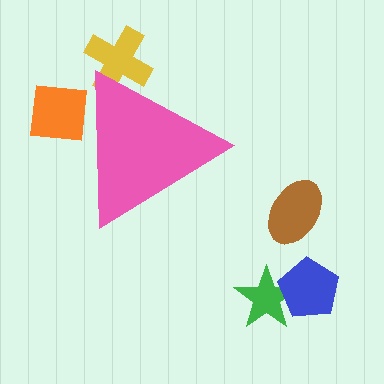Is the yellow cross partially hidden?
Yes, the yellow cross is partially hidden behind the pink triangle.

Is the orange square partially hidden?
Yes, the orange square is partially hidden behind the pink triangle.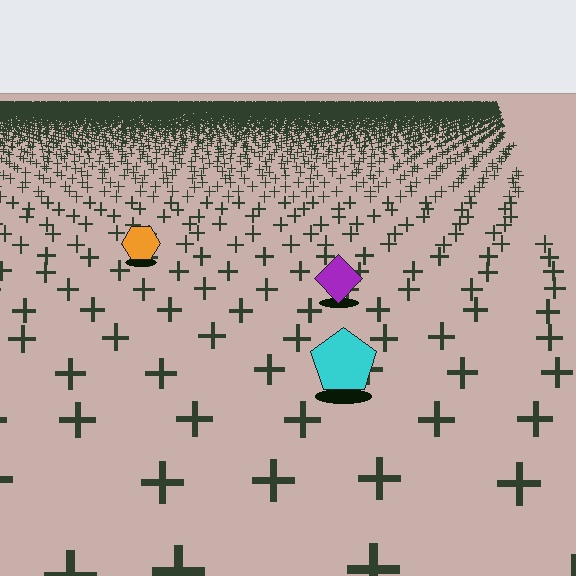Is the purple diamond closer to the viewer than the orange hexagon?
Yes. The purple diamond is closer — you can tell from the texture gradient: the ground texture is coarser near it.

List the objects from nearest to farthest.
From nearest to farthest: the cyan pentagon, the purple diamond, the orange hexagon.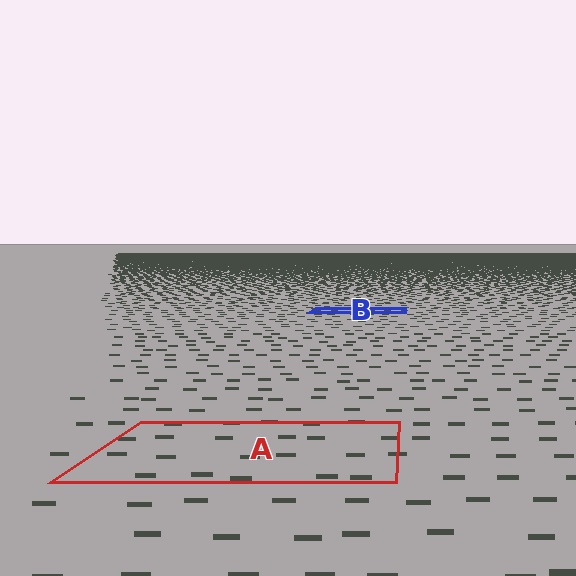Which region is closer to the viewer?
Region A is closer. The texture elements there are larger and more spread out.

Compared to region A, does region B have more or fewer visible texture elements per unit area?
Region B has more texture elements per unit area — they are packed more densely because it is farther away.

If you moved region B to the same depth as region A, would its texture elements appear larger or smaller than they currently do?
They would appear larger. At a closer depth, the same texture elements are projected at a bigger on-screen size.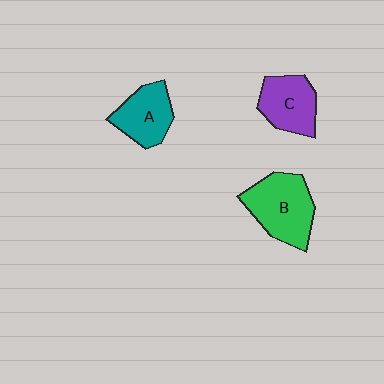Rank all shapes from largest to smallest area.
From largest to smallest: B (green), C (purple), A (teal).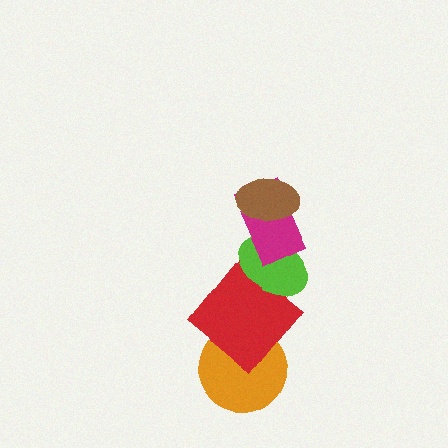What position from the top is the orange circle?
The orange circle is 5th from the top.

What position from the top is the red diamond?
The red diamond is 4th from the top.